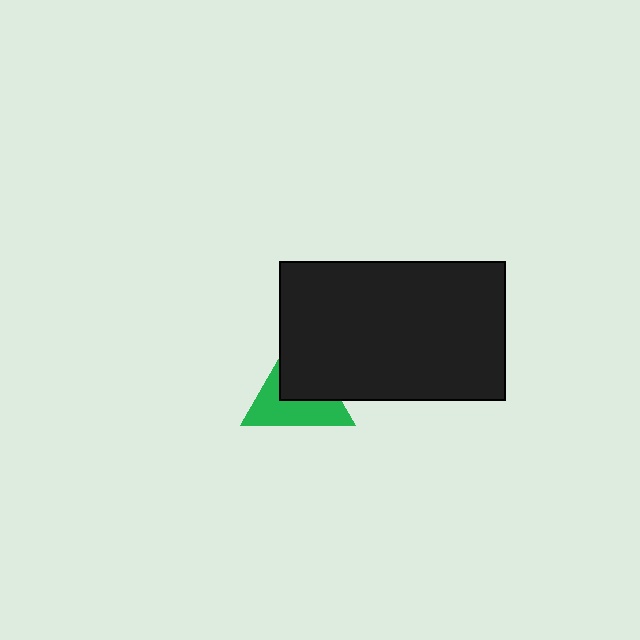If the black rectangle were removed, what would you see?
You would see the complete green triangle.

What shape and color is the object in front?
The object in front is a black rectangle.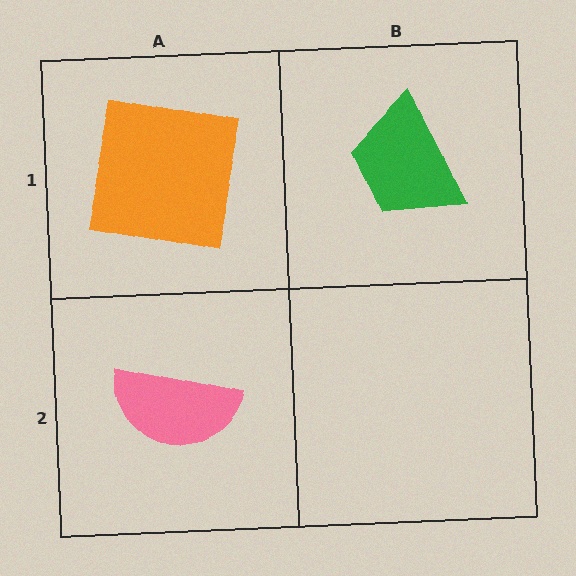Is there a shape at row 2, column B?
No, that cell is empty.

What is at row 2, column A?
A pink semicircle.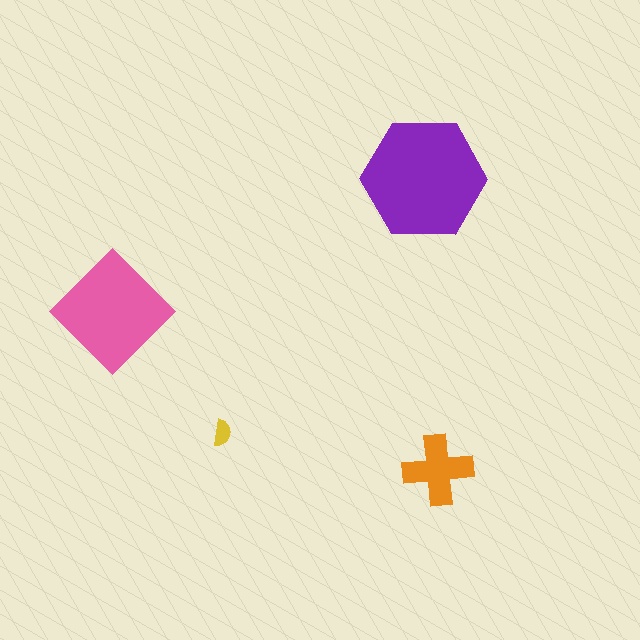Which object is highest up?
The purple hexagon is topmost.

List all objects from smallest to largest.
The yellow semicircle, the orange cross, the pink diamond, the purple hexagon.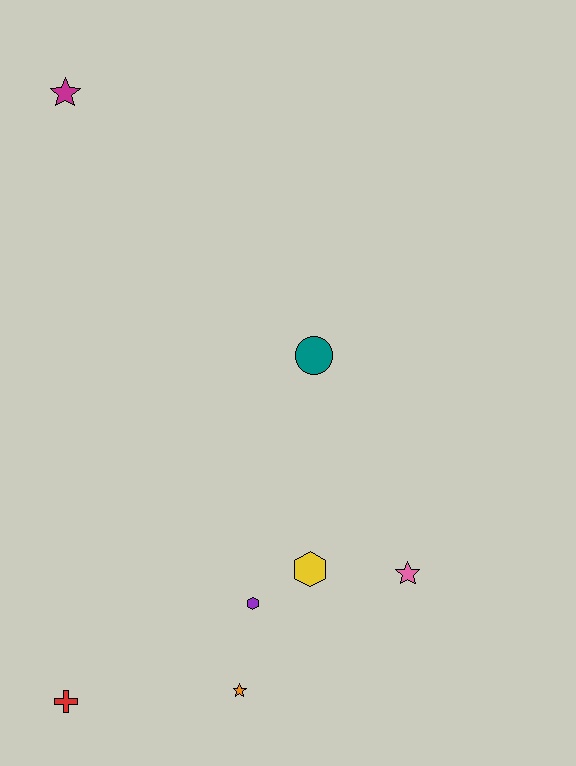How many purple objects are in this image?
There is 1 purple object.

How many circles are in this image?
There is 1 circle.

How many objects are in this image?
There are 7 objects.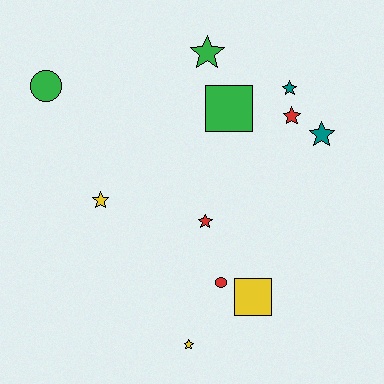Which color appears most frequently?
Yellow, with 3 objects.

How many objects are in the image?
There are 11 objects.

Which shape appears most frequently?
Star, with 7 objects.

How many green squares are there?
There is 1 green square.